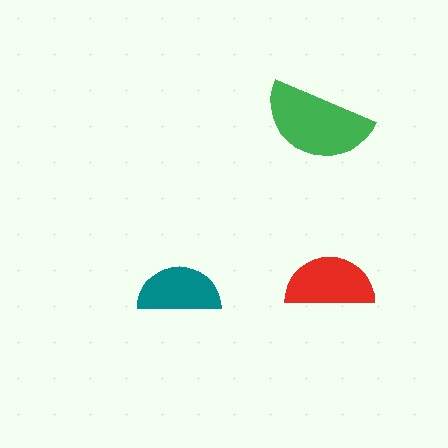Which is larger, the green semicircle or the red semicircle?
The green one.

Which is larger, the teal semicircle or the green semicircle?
The green one.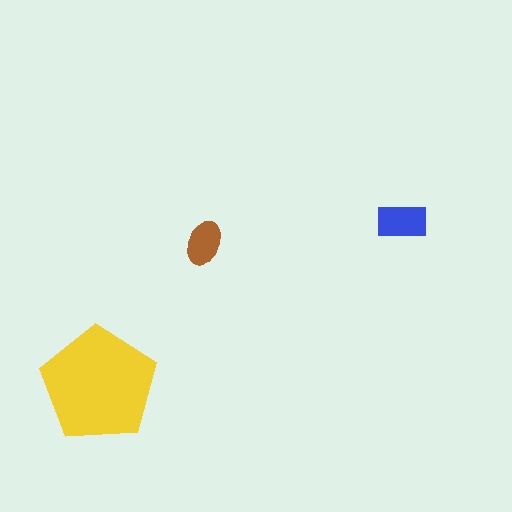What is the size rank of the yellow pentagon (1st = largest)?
1st.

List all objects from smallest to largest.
The brown ellipse, the blue rectangle, the yellow pentagon.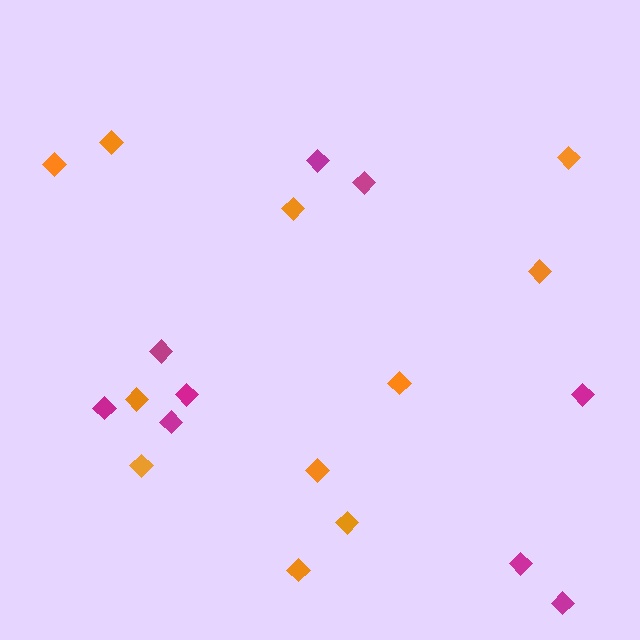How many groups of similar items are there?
There are 2 groups: one group of orange diamonds (11) and one group of magenta diamonds (9).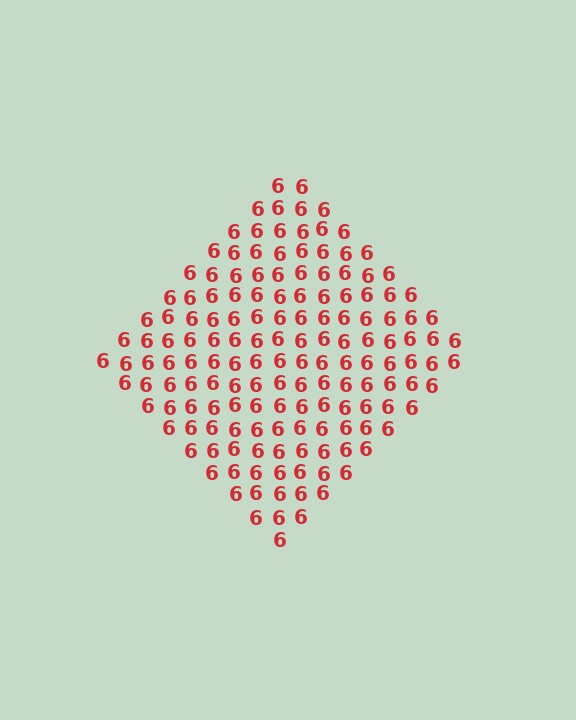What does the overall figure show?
The overall figure shows a diamond.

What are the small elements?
The small elements are digit 6's.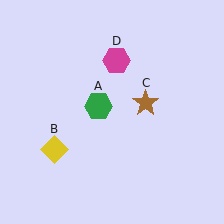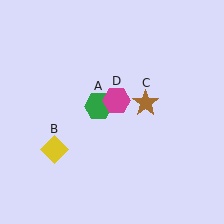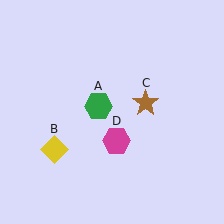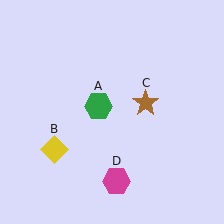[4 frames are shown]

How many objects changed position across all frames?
1 object changed position: magenta hexagon (object D).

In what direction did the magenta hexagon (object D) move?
The magenta hexagon (object D) moved down.